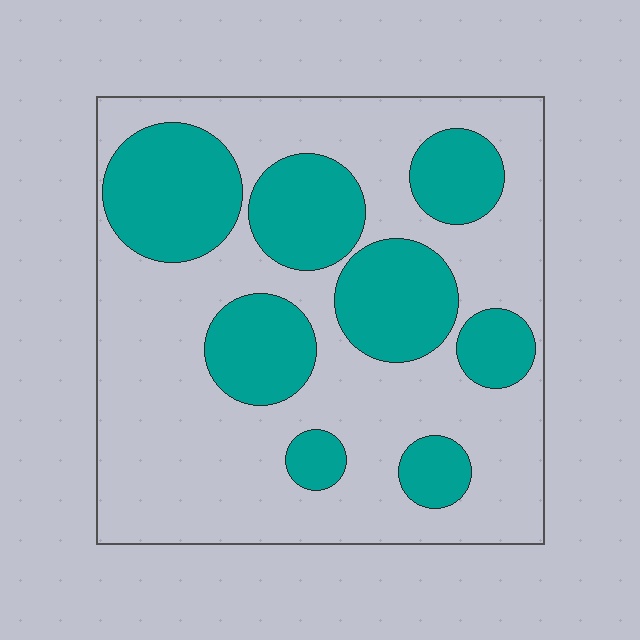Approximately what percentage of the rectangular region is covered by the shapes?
Approximately 35%.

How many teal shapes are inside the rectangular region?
8.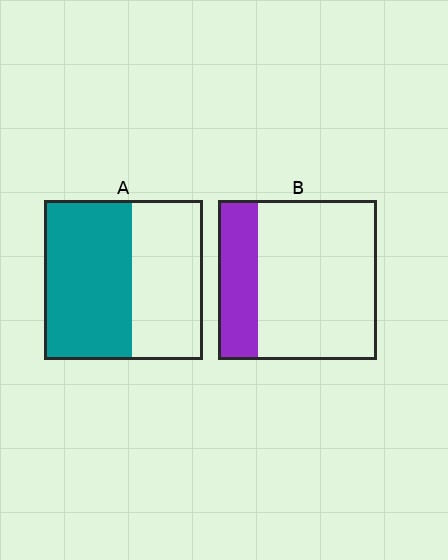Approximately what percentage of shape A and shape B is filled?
A is approximately 55% and B is approximately 25%.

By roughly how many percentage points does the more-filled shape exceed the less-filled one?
By roughly 30 percentage points (A over B).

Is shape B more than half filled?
No.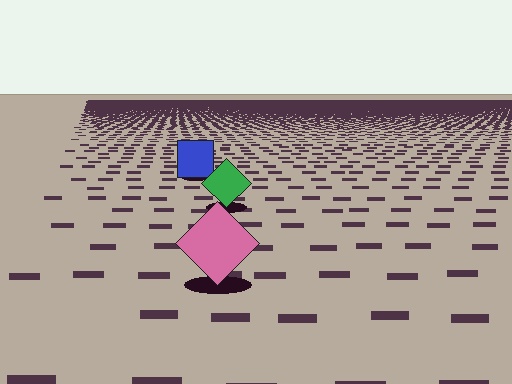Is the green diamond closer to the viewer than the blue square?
Yes. The green diamond is closer — you can tell from the texture gradient: the ground texture is coarser near it.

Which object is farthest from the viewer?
The blue square is farthest from the viewer. It appears smaller and the ground texture around it is denser.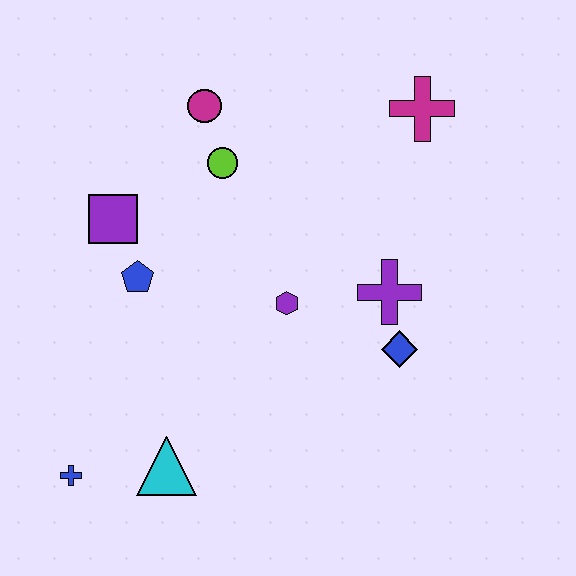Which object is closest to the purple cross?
The blue diamond is closest to the purple cross.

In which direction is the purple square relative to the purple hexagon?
The purple square is to the left of the purple hexagon.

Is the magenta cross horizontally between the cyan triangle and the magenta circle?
No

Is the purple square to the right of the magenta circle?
No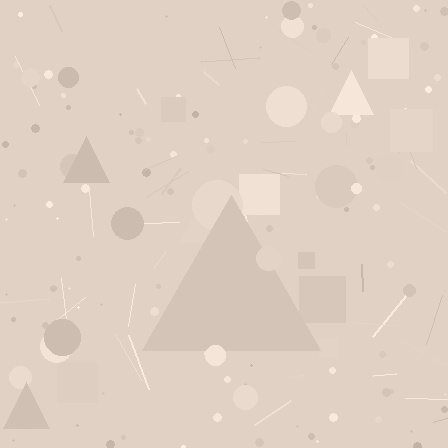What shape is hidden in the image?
A triangle is hidden in the image.